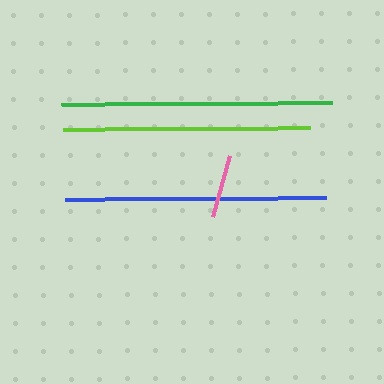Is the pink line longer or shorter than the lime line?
The lime line is longer than the pink line.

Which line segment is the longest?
The green line is the longest at approximately 271 pixels.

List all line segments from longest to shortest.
From longest to shortest: green, blue, lime, pink.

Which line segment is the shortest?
The pink line is the shortest at approximately 64 pixels.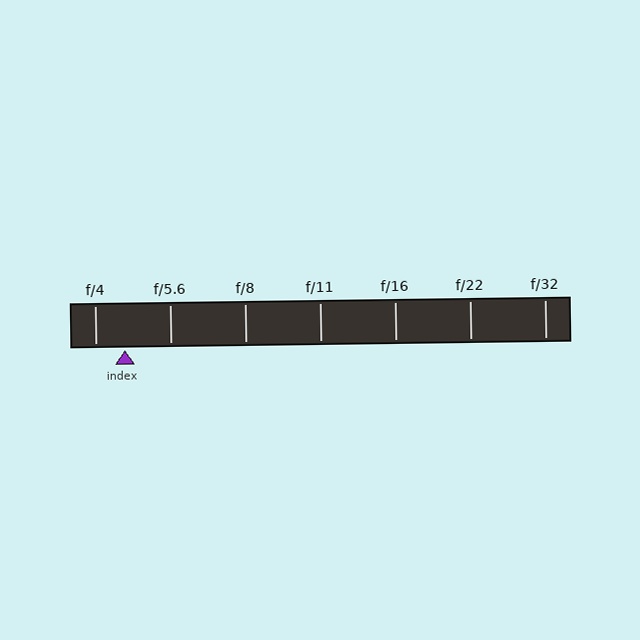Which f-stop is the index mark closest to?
The index mark is closest to f/4.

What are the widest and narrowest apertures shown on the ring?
The widest aperture shown is f/4 and the narrowest is f/32.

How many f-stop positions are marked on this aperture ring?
There are 7 f-stop positions marked.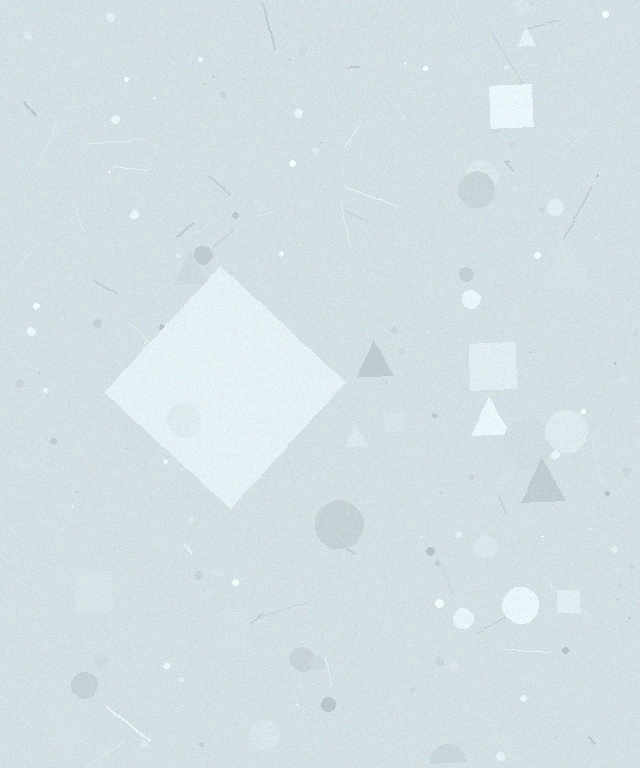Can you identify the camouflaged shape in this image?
The camouflaged shape is a diamond.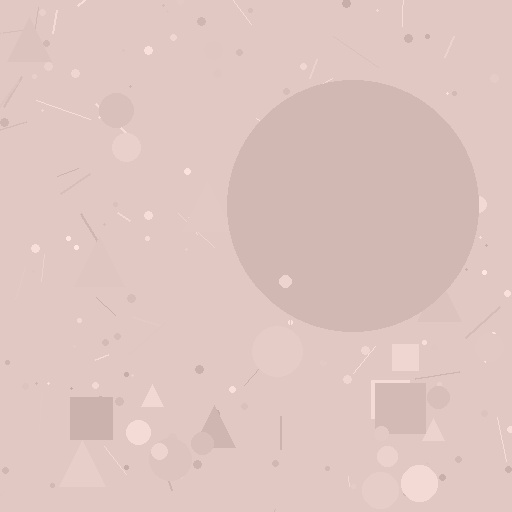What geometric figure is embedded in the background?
A circle is embedded in the background.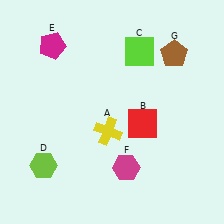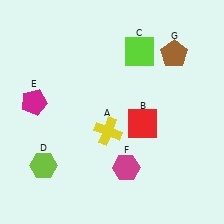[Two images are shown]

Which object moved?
The magenta pentagon (E) moved down.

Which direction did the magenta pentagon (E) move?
The magenta pentagon (E) moved down.